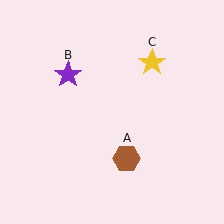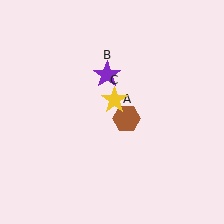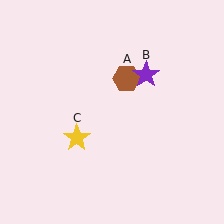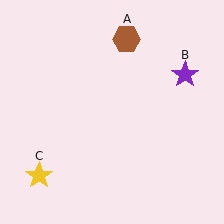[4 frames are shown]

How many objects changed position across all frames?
3 objects changed position: brown hexagon (object A), purple star (object B), yellow star (object C).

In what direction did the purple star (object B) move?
The purple star (object B) moved right.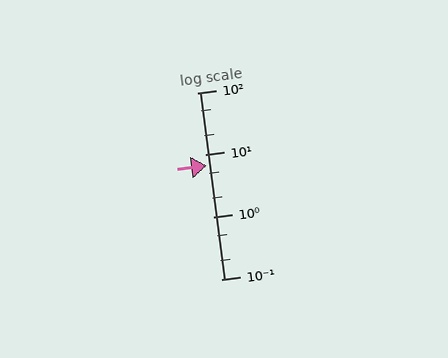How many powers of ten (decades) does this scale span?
The scale spans 3 decades, from 0.1 to 100.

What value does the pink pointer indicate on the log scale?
The pointer indicates approximately 6.8.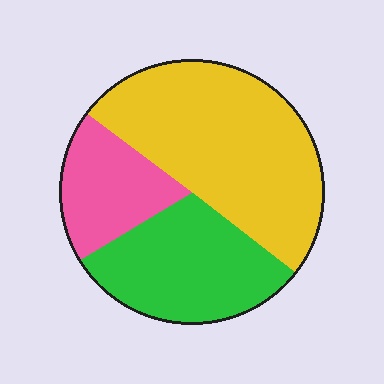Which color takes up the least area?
Pink, at roughly 20%.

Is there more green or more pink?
Green.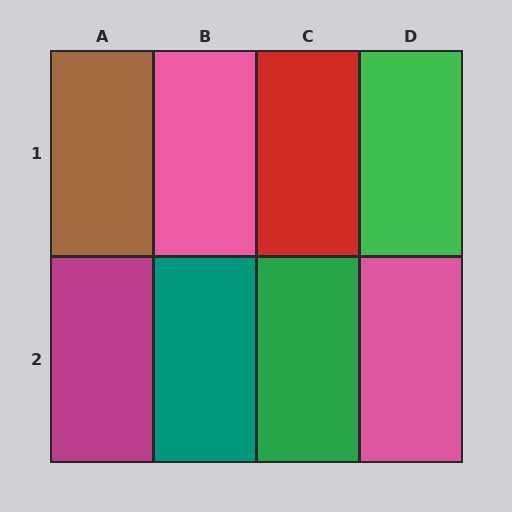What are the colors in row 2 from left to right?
Magenta, teal, green, pink.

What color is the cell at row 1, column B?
Pink.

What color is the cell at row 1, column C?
Red.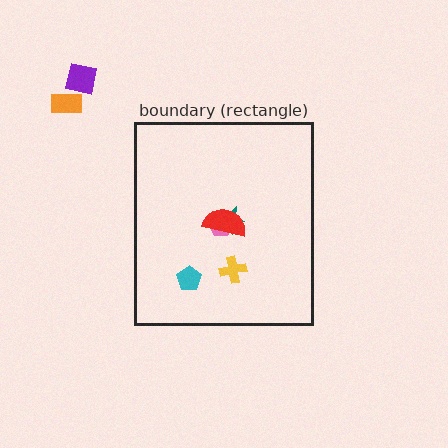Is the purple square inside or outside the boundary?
Outside.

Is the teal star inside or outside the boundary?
Inside.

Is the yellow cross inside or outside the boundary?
Inside.